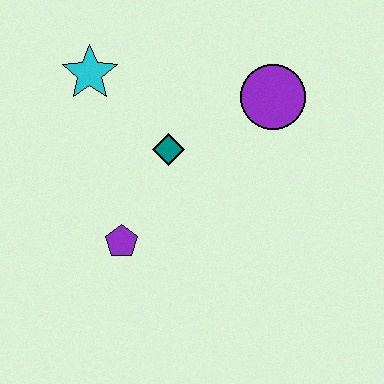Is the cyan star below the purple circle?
No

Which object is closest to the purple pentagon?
The teal diamond is closest to the purple pentagon.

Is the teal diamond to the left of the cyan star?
No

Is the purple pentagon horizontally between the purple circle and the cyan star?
Yes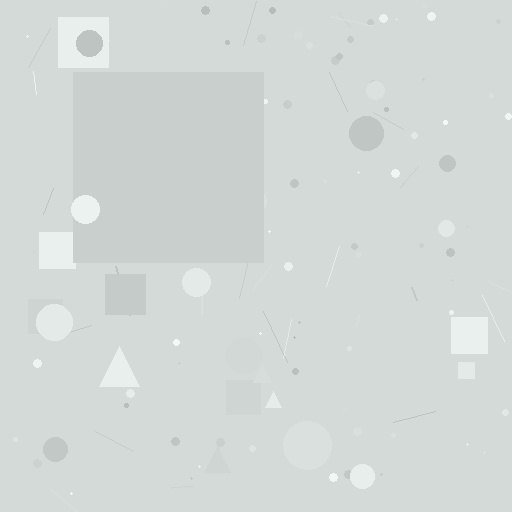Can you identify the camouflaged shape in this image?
The camouflaged shape is a square.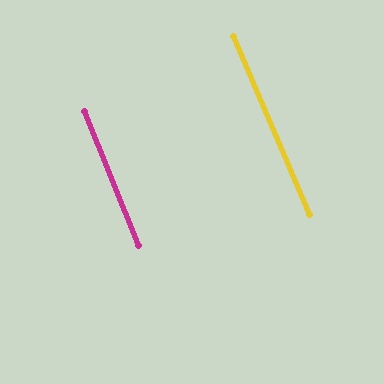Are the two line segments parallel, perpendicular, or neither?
Parallel — their directions differ by only 1.1°.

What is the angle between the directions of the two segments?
Approximately 1 degree.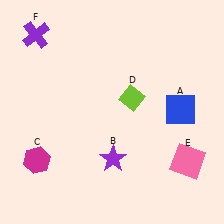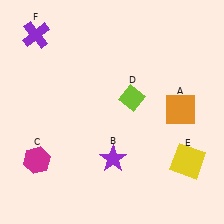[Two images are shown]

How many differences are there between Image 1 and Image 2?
There are 2 differences between the two images.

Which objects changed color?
A changed from blue to orange. E changed from pink to yellow.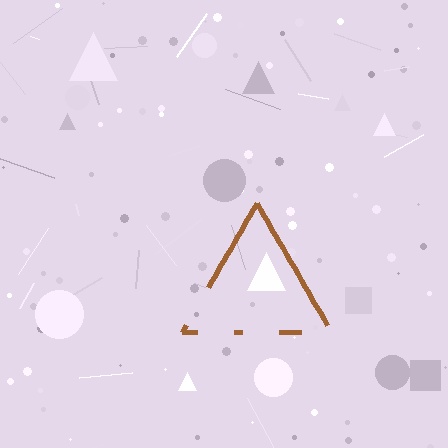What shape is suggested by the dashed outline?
The dashed outline suggests a triangle.